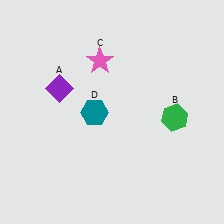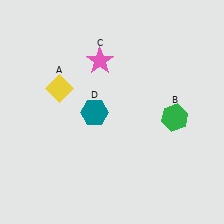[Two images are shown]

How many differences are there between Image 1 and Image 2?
There is 1 difference between the two images.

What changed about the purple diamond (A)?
In Image 1, A is purple. In Image 2, it changed to yellow.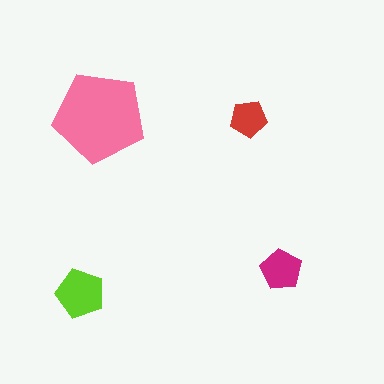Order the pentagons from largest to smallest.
the pink one, the lime one, the magenta one, the red one.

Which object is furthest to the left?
The lime pentagon is leftmost.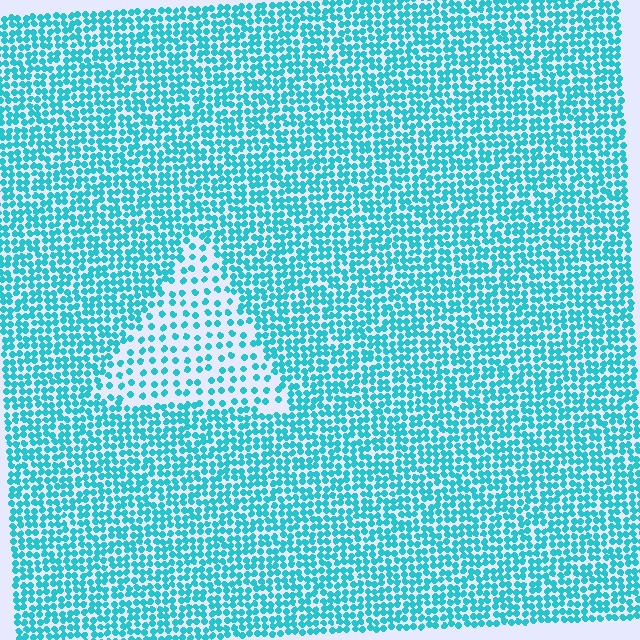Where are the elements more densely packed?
The elements are more densely packed outside the triangle boundary.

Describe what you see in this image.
The image contains small cyan elements arranged at two different densities. A triangle-shaped region is visible where the elements are less densely packed than the surrounding area.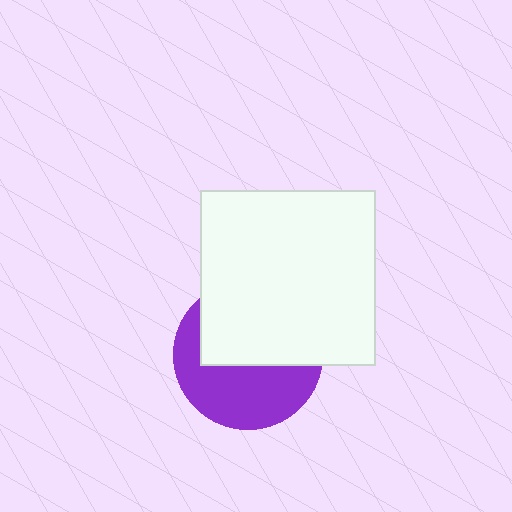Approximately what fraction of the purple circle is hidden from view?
Roughly 51% of the purple circle is hidden behind the white square.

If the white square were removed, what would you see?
You would see the complete purple circle.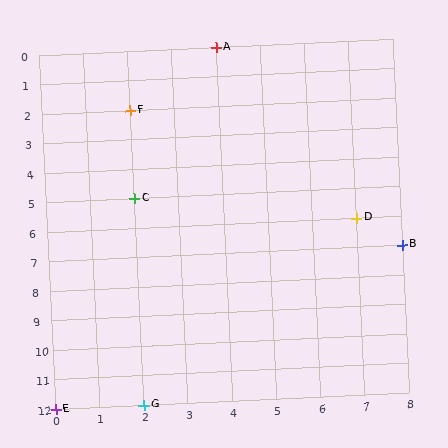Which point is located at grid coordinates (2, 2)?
Point F is at (2, 2).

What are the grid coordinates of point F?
Point F is at grid coordinates (2, 2).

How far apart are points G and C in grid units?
Points G and C are 7 rows apart.